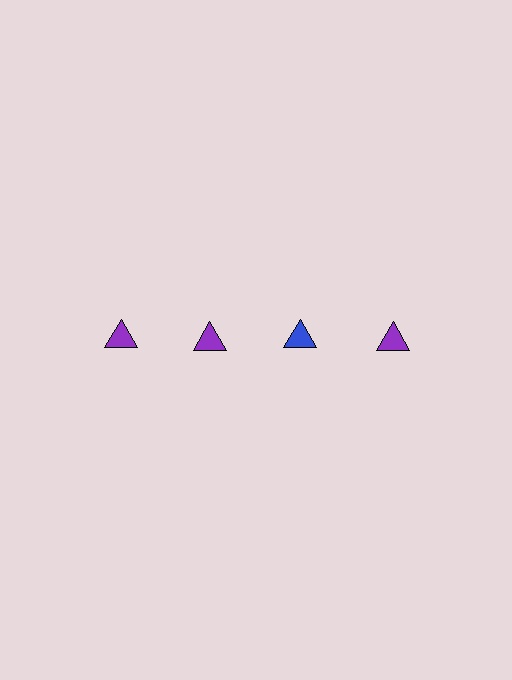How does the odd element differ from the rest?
It has a different color: blue instead of purple.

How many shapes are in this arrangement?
There are 4 shapes arranged in a grid pattern.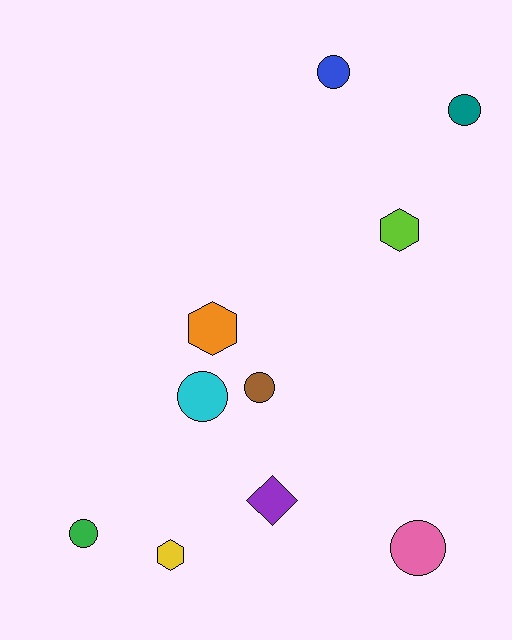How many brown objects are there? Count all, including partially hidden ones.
There is 1 brown object.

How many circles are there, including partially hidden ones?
There are 6 circles.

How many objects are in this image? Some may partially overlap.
There are 10 objects.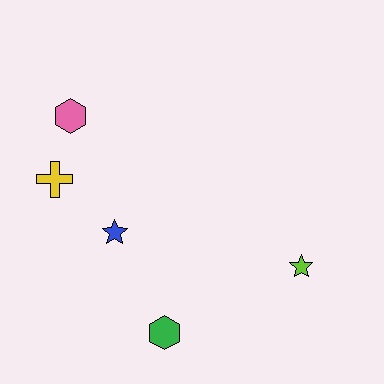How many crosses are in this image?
There is 1 cross.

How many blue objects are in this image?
There is 1 blue object.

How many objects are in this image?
There are 5 objects.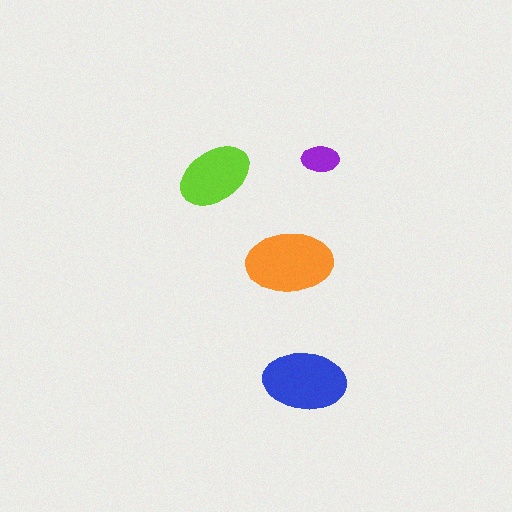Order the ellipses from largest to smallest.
the orange one, the blue one, the lime one, the purple one.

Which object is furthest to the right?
The purple ellipse is rightmost.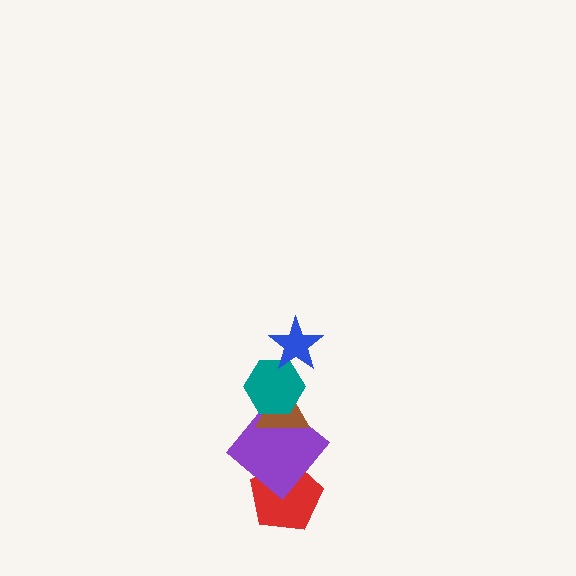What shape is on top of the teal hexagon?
The blue star is on top of the teal hexagon.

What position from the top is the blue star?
The blue star is 1st from the top.